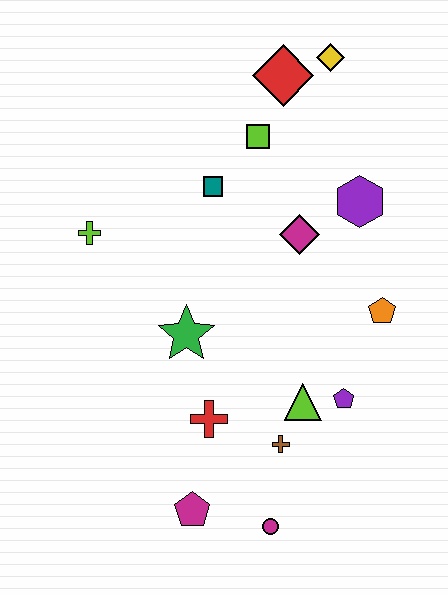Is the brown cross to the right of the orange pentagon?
No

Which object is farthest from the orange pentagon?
The lime cross is farthest from the orange pentagon.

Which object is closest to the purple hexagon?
The magenta diamond is closest to the purple hexagon.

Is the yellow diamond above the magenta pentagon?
Yes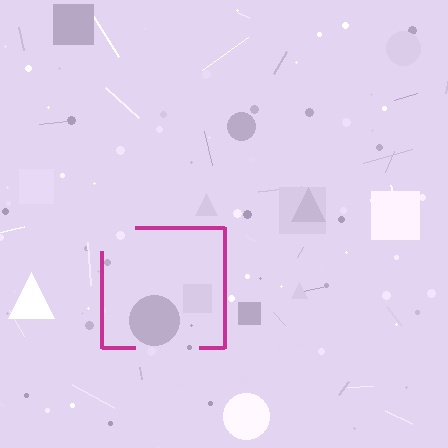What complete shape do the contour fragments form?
The contour fragments form a square.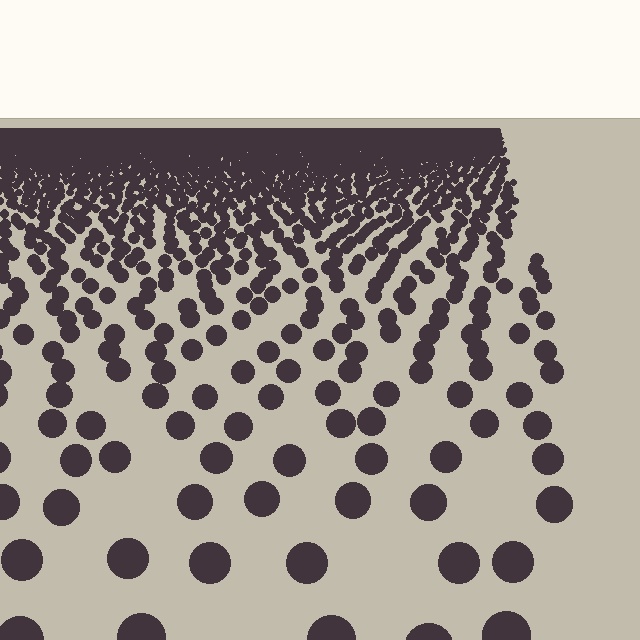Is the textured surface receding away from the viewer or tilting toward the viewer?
The surface is receding away from the viewer. Texture elements get smaller and denser toward the top.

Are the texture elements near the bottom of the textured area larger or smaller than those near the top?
Larger. Near the bottom, elements are closer to the viewer and appear at a bigger on-screen size.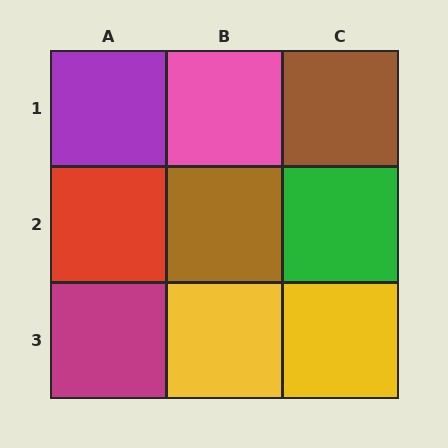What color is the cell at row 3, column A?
Magenta.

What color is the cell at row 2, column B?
Brown.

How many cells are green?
1 cell is green.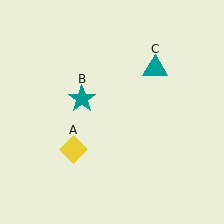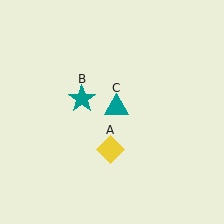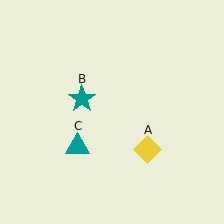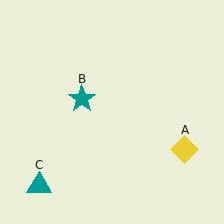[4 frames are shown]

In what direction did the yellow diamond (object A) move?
The yellow diamond (object A) moved right.